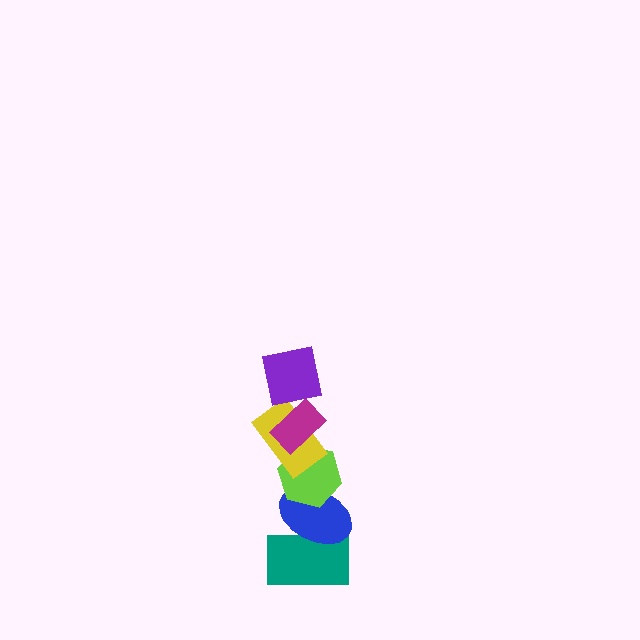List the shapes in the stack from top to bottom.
From top to bottom: the purple square, the magenta rectangle, the yellow rectangle, the lime hexagon, the blue ellipse, the teal rectangle.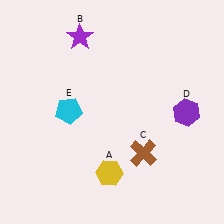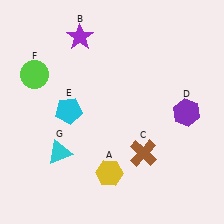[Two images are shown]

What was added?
A lime circle (F), a cyan triangle (G) were added in Image 2.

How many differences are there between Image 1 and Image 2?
There are 2 differences between the two images.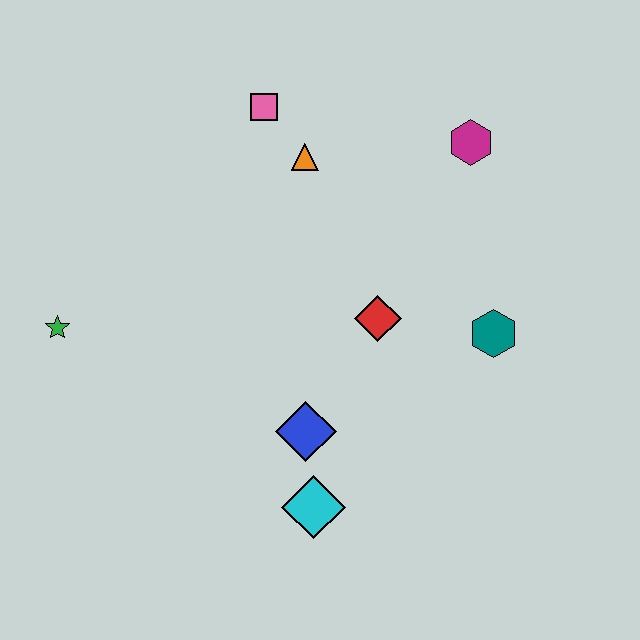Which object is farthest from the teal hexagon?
The green star is farthest from the teal hexagon.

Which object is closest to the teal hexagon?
The red diamond is closest to the teal hexagon.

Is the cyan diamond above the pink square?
No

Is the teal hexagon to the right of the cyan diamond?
Yes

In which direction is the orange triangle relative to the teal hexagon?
The orange triangle is to the left of the teal hexagon.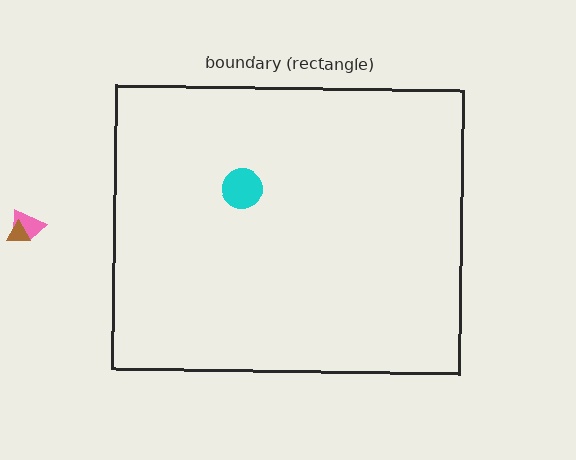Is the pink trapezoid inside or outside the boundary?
Outside.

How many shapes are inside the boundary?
1 inside, 2 outside.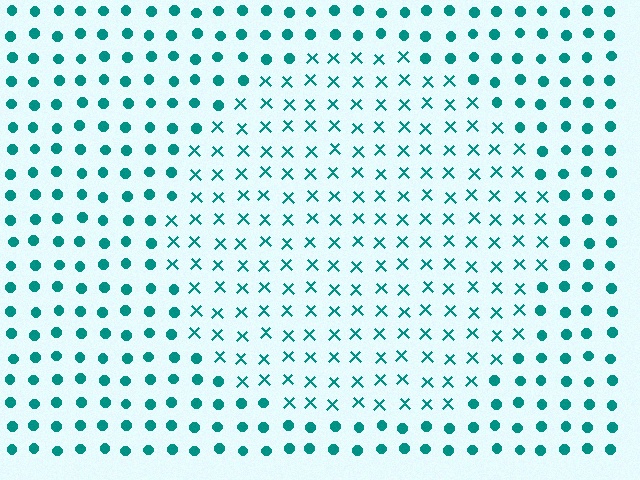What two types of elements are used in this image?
The image uses X marks inside the circle region and circles outside it.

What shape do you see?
I see a circle.